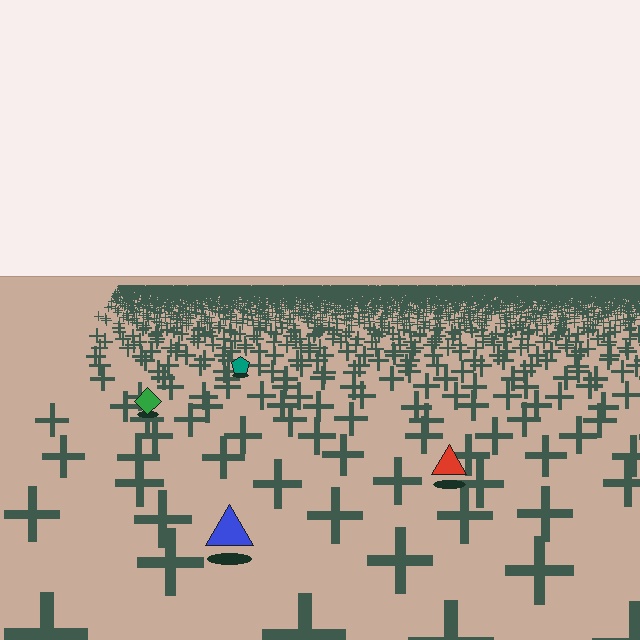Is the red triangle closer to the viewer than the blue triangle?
No. The blue triangle is closer — you can tell from the texture gradient: the ground texture is coarser near it.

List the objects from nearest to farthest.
From nearest to farthest: the blue triangle, the red triangle, the green diamond, the teal pentagon.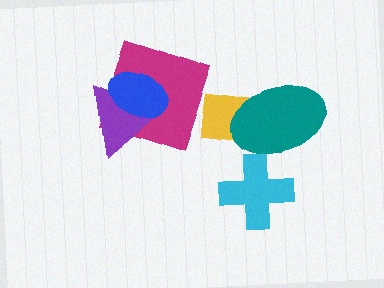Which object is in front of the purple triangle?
The blue ellipse is in front of the purple triangle.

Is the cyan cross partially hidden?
Yes, it is partially covered by another shape.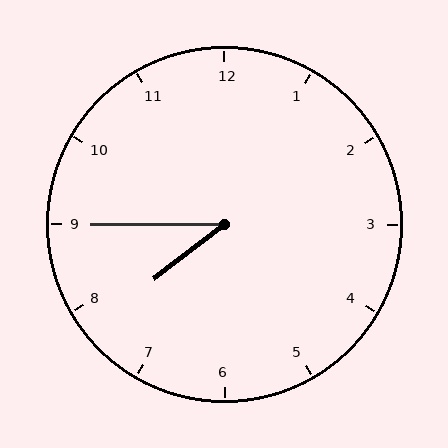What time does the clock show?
7:45.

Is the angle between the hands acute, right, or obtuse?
It is acute.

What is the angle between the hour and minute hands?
Approximately 38 degrees.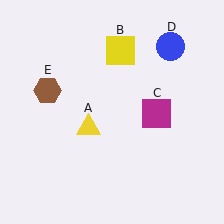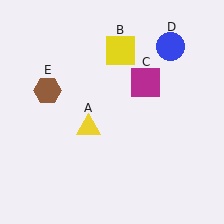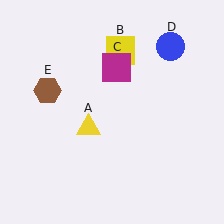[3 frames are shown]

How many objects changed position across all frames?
1 object changed position: magenta square (object C).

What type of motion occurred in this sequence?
The magenta square (object C) rotated counterclockwise around the center of the scene.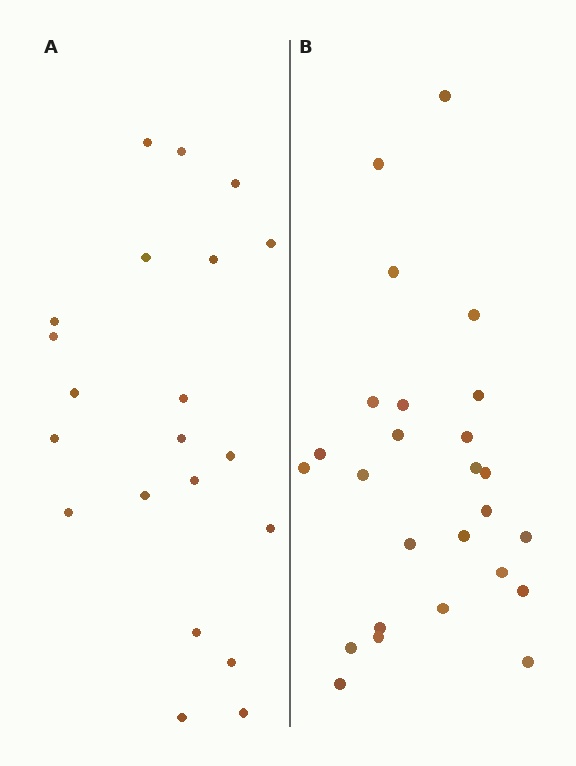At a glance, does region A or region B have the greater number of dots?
Region B (the right region) has more dots.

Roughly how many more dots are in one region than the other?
Region B has about 5 more dots than region A.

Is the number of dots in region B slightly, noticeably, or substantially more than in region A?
Region B has only slightly more — the two regions are fairly close. The ratio is roughly 1.2 to 1.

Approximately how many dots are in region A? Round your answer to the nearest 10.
About 20 dots. (The exact count is 21, which rounds to 20.)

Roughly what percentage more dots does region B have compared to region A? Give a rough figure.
About 25% more.